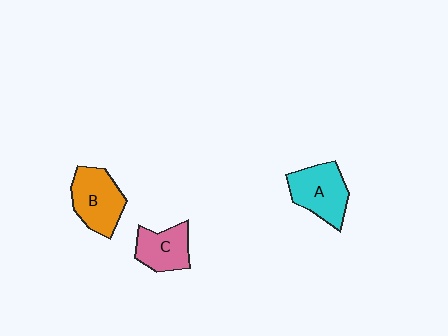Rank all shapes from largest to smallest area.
From largest to smallest: B (orange), A (cyan), C (pink).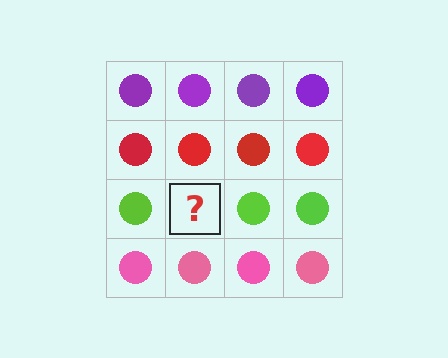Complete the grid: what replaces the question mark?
The question mark should be replaced with a lime circle.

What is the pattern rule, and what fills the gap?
The rule is that each row has a consistent color. The gap should be filled with a lime circle.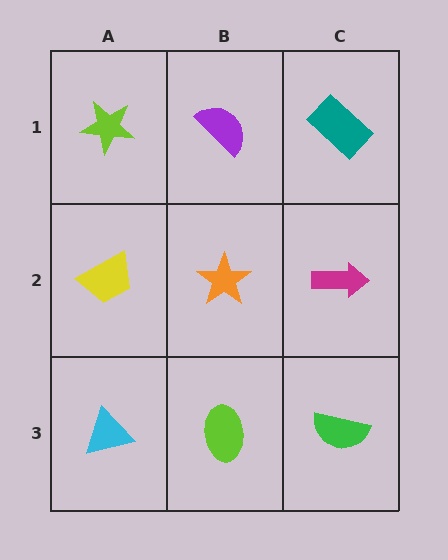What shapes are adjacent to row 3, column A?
A yellow trapezoid (row 2, column A), a lime ellipse (row 3, column B).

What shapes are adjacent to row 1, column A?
A yellow trapezoid (row 2, column A), a purple semicircle (row 1, column B).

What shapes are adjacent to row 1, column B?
An orange star (row 2, column B), a lime star (row 1, column A), a teal rectangle (row 1, column C).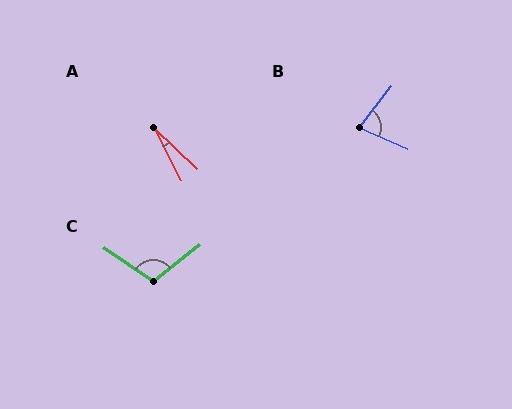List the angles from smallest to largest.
A (19°), B (76°), C (107°).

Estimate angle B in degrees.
Approximately 76 degrees.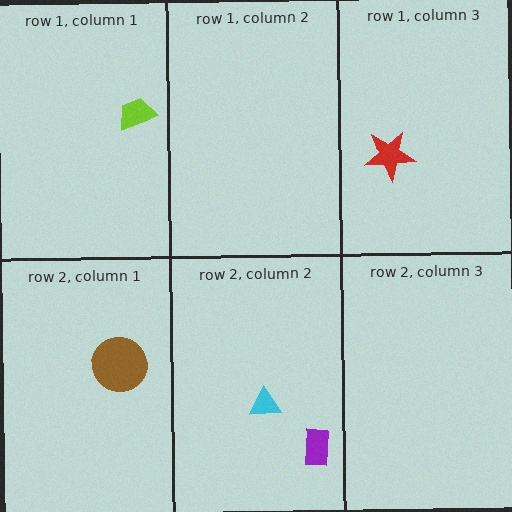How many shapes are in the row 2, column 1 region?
1.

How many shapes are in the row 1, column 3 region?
1.